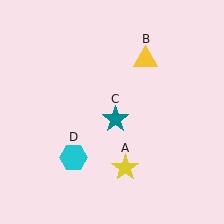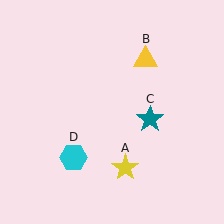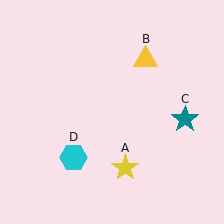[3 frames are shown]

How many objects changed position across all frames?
1 object changed position: teal star (object C).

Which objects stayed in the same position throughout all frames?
Yellow star (object A) and yellow triangle (object B) and cyan hexagon (object D) remained stationary.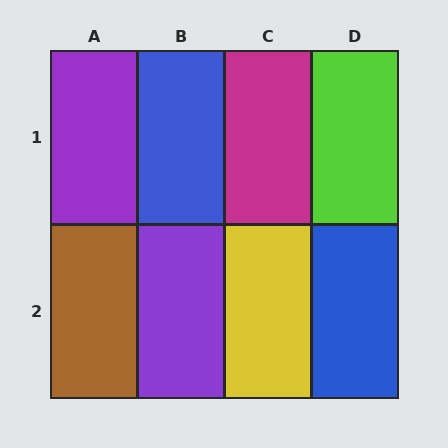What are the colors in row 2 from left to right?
Brown, purple, yellow, blue.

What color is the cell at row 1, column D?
Lime.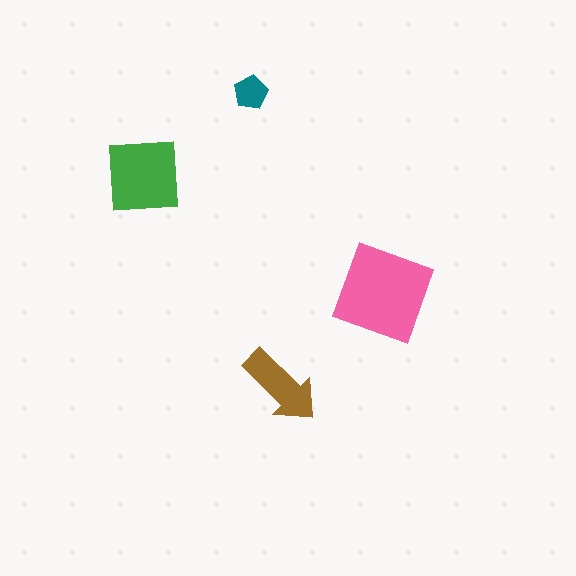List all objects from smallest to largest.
The teal pentagon, the brown arrow, the green square, the pink square.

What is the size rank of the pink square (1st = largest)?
1st.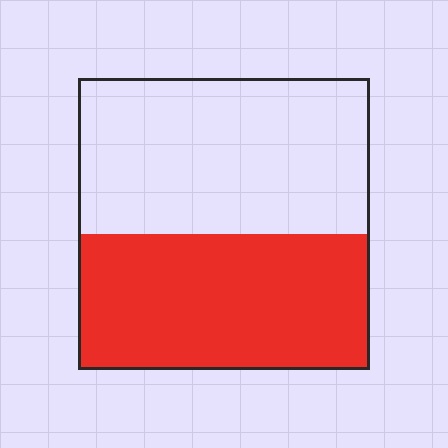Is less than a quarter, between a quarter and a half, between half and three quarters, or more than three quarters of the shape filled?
Between a quarter and a half.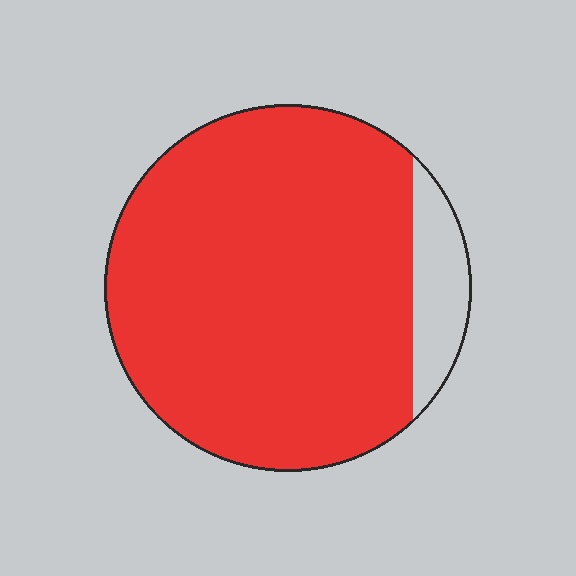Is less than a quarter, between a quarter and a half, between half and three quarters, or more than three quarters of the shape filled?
More than three quarters.